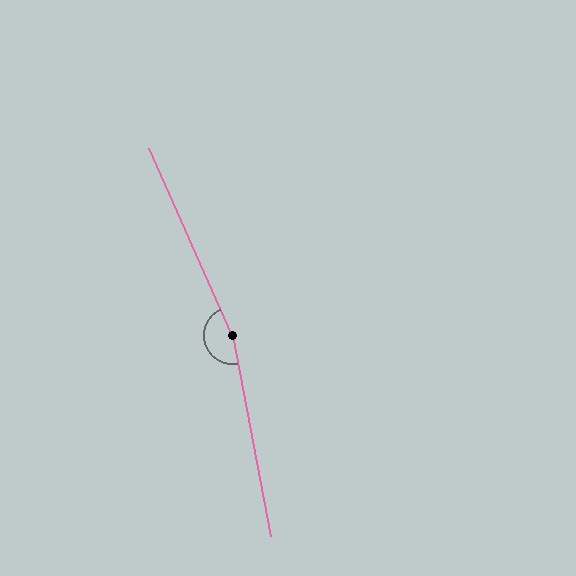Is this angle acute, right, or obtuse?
It is obtuse.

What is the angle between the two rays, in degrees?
Approximately 167 degrees.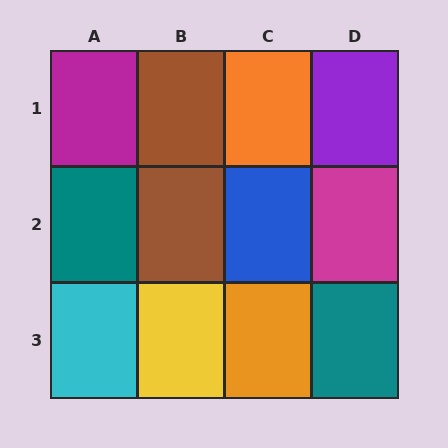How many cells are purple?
1 cell is purple.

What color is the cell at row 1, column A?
Magenta.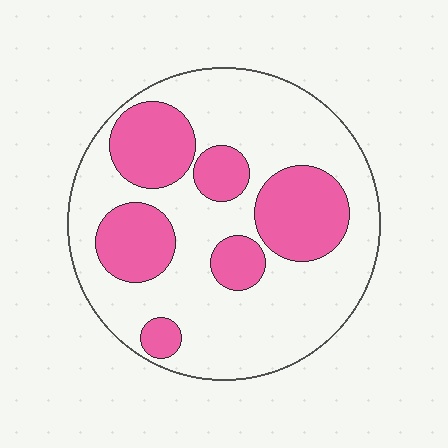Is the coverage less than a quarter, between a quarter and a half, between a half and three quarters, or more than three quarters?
Between a quarter and a half.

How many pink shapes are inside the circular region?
6.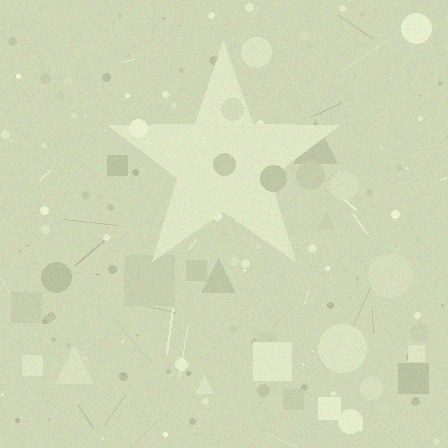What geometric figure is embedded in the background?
A star is embedded in the background.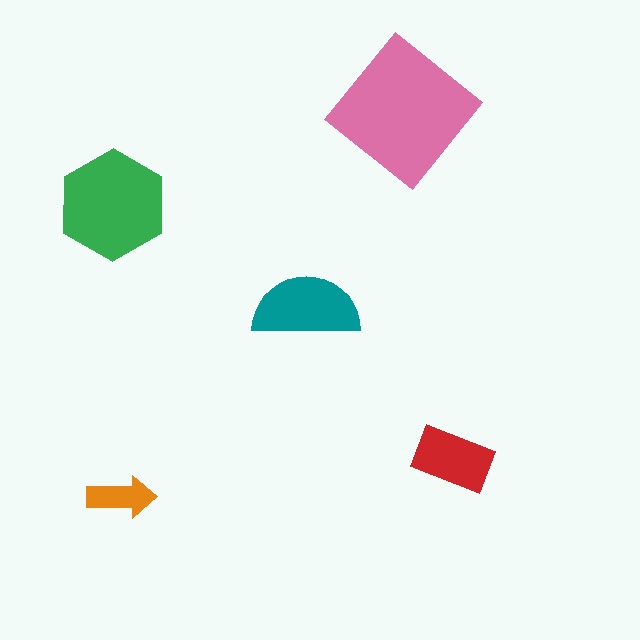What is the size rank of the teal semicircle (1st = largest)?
3rd.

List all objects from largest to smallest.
The pink diamond, the green hexagon, the teal semicircle, the red rectangle, the orange arrow.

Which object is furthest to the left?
The green hexagon is leftmost.